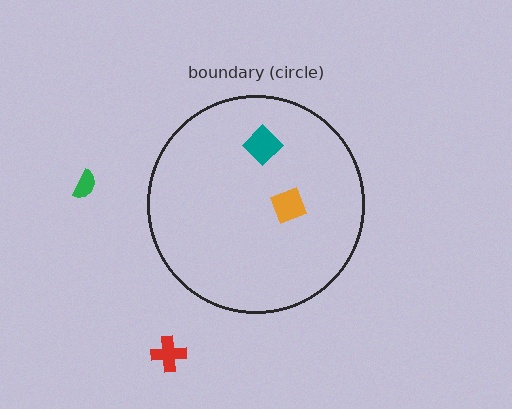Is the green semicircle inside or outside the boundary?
Outside.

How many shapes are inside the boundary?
2 inside, 2 outside.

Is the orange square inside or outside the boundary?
Inside.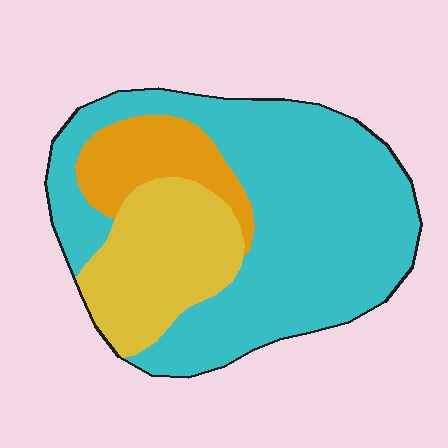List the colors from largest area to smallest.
From largest to smallest: cyan, yellow, orange.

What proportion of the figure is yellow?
Yellow covers around 25% of the figure.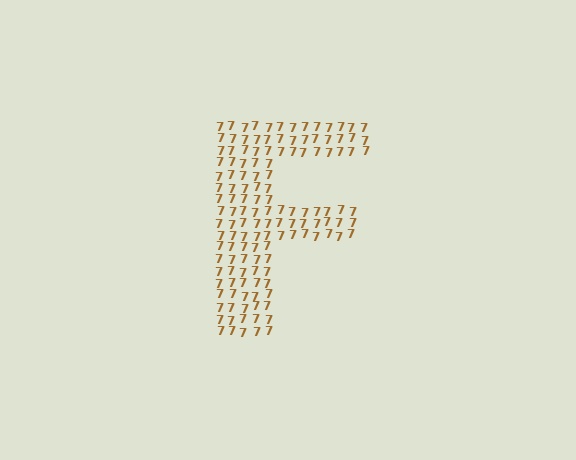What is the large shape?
The large shape is the letter F.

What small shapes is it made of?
It is made of small digit 7's.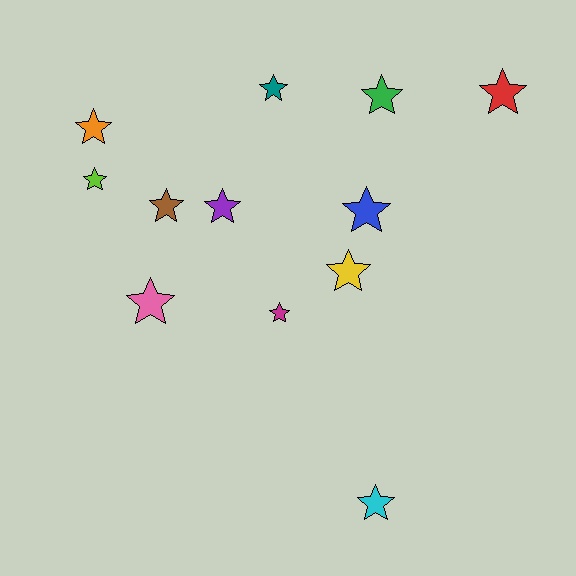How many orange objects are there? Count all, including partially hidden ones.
There is 1 orange object.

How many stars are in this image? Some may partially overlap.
There are 12 stars.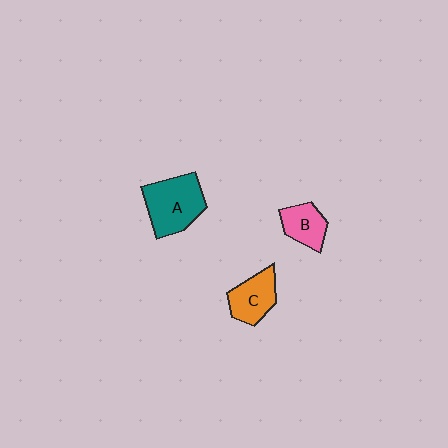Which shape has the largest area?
Shape A (teal).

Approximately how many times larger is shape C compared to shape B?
Approximately 1.2 times.